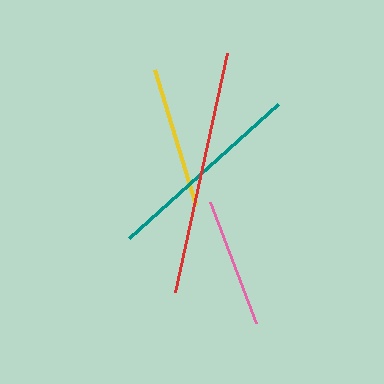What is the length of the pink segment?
The pink segment is approximately 130 pixels long.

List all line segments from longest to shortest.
From longest to shortest: red, teal, yellow, pink.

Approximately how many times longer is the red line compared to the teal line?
The red line is approximately 1.2 times the length of the teal line.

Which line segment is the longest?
The red line is the longest at approximately 245 pixels.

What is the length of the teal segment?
The teal segment is approximately 200 pixels long.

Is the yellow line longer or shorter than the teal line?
The teal line is longer than the yellow line.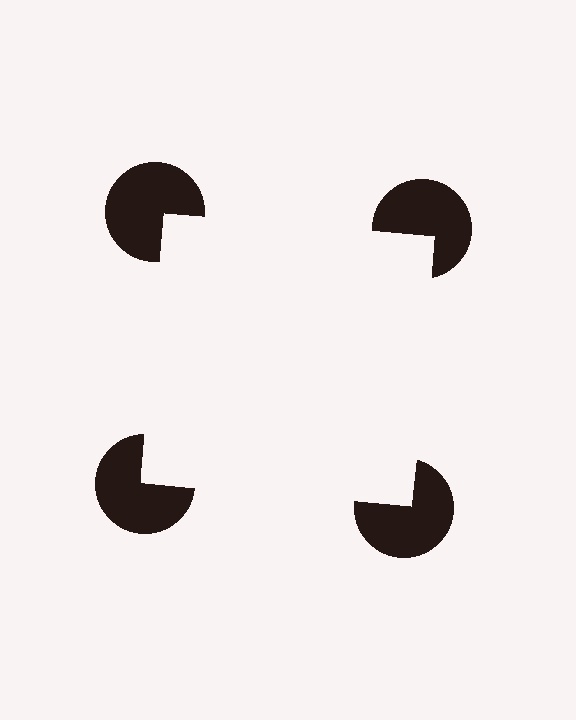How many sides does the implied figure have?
4 sides.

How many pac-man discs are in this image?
There are 4 — one at each vertex of the illusory square.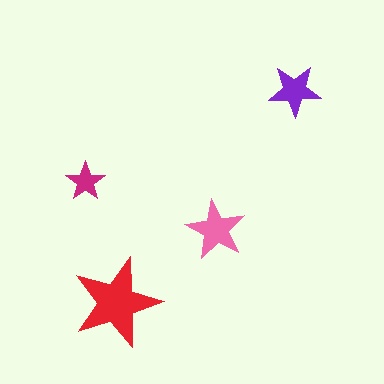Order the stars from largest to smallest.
the red one, the pink one, the purple one, the magenta one.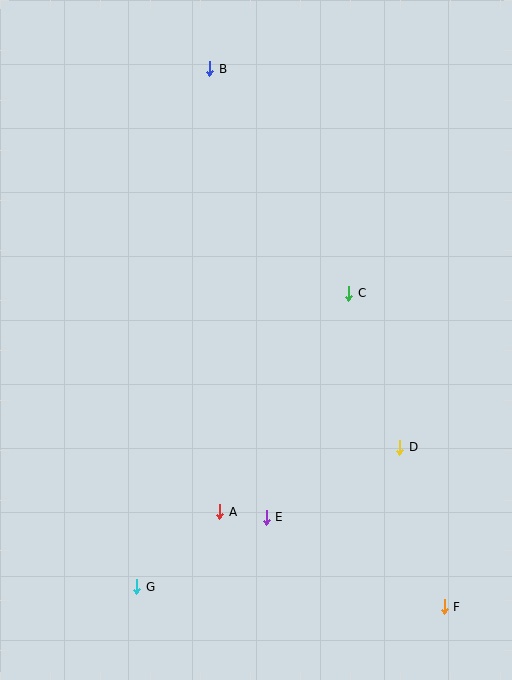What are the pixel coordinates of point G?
Point G is at (137, 587).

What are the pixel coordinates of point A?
Point A is at (220, 512).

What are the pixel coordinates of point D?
Point D is at (400, 447).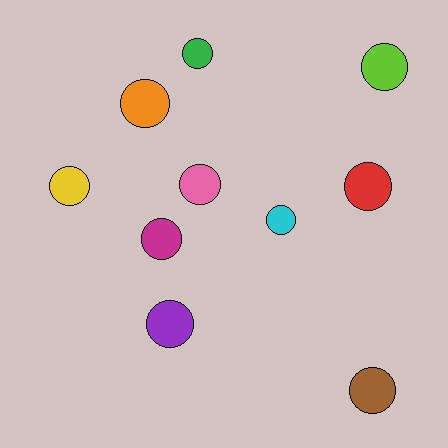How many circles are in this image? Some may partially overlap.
There are 10 circles.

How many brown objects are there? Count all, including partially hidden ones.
There is 1 brown object.